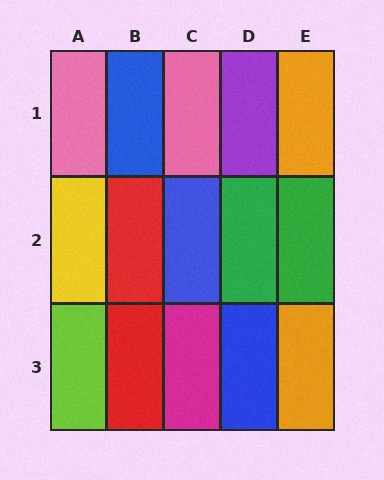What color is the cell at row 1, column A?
Pink.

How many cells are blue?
3 cells are blue.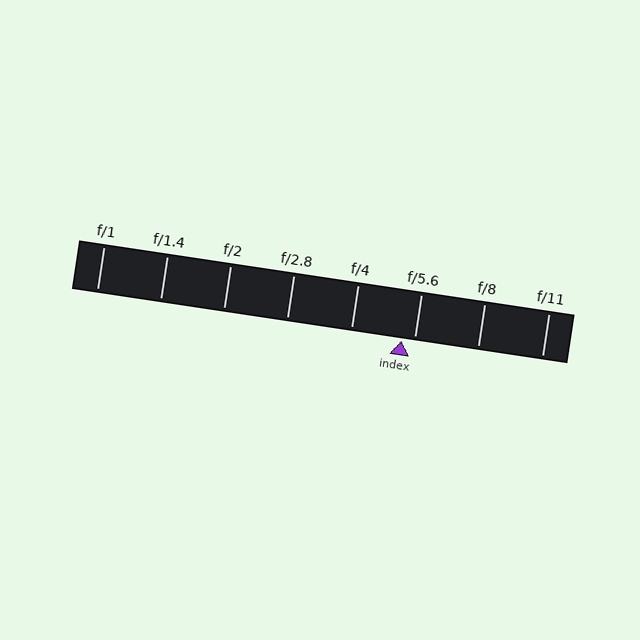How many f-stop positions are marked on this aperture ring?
There are 8 f-stop positions marked.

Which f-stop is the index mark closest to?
The index mark is closest to f/5.6.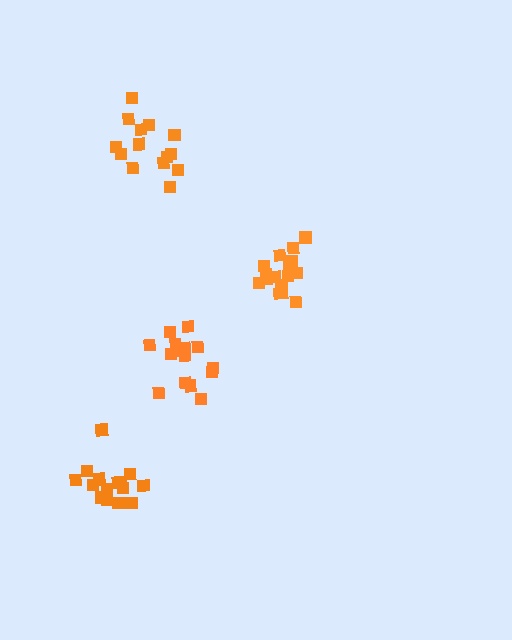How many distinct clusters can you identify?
There are 4 distinct clusters.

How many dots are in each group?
Group 1: 17 dots, Group 2: 14 dots, Group 3: 15 dots, Group 4: 16 dots (62 total).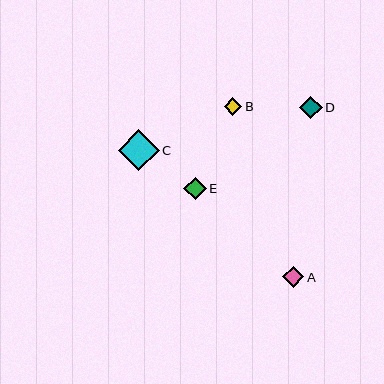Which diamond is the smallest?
Diamond B is the smallest with a size of approximately 17 pixels.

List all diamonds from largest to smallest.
From largest to smallest: C, D, E, A, B.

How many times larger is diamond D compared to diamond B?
Diamond D is approximately 1.3 times the size of diamond B.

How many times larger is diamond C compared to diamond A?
Diamond C is approximately 1.9 times the size of diamond A.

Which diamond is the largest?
Diamond C is the largest with a size of approximately 41 pixels.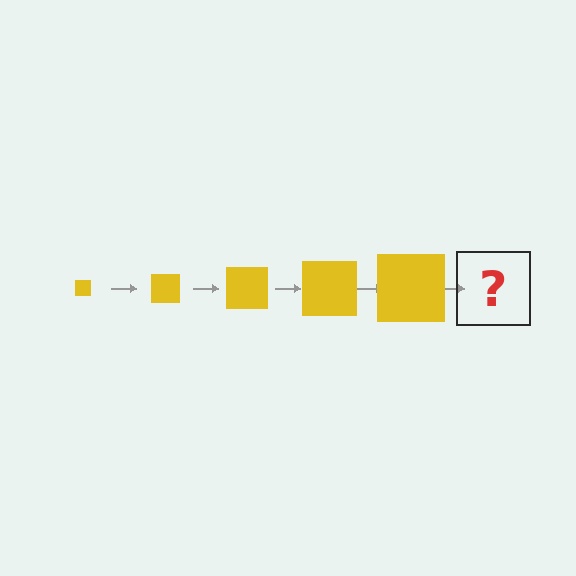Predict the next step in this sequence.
The next step is a yellow square, larger than the previous one.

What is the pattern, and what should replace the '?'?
The pattern is that the square gets progressively larger each step. The '?' should be a yellow square, larger than the previous one.